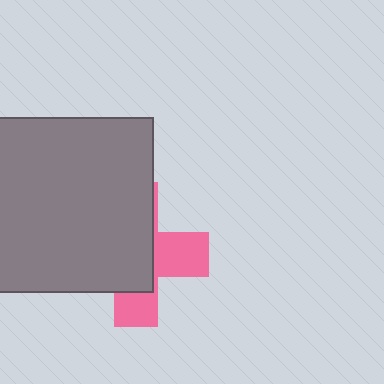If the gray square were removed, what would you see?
You would see the complete pink cross.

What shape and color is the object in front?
The object in front is a gray square.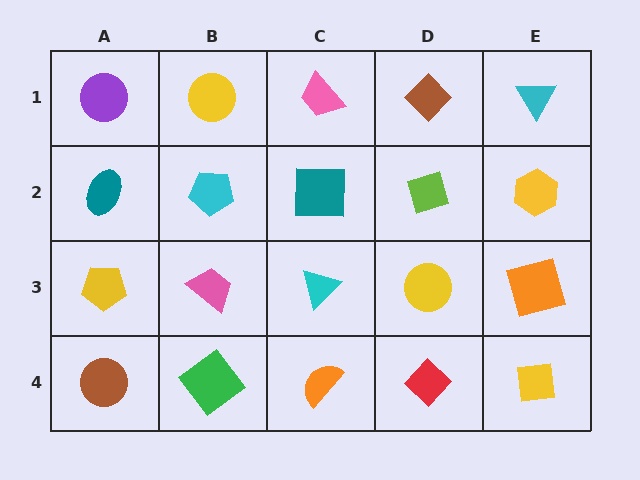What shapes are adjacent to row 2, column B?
A yellow circle (row 1, column B), a pink trapezoid (row 3, column B), a teal ellipse (row 2, column A), a teal square (row 2, column C).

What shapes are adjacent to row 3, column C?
A teal square (row 2, column C), an orange semicircle (row 4, column C), a pink trapezoid (row 3, column B), a yellow circle (row 3, column D).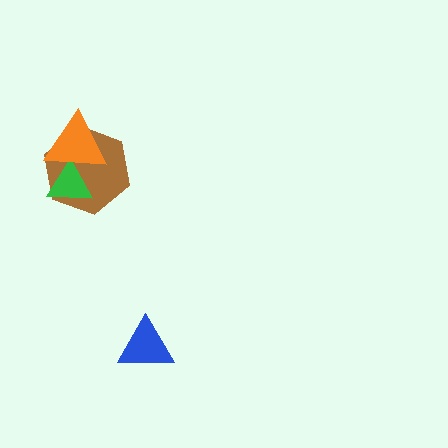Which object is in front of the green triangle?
The orange triangle is in front of the green triangle.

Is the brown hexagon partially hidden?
Yes, it is partially covered by another shape.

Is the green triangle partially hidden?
Yes, it is partially covered by another shape.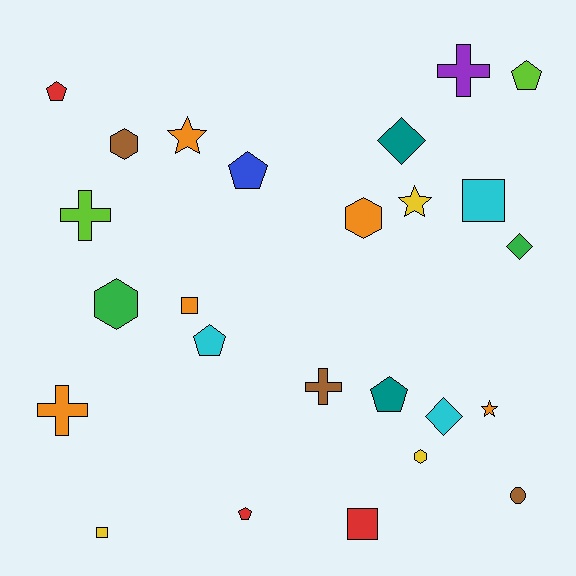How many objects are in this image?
There are 25 objects.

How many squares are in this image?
There are 4 squares.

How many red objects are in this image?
There are 3 red objects.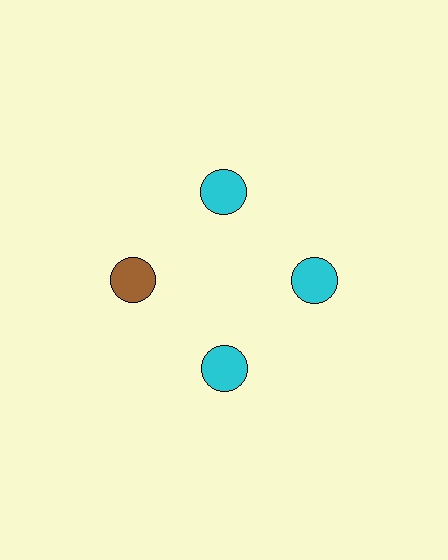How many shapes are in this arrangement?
There are 4 shapes arranged in a ring pattern.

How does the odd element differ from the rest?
It has a different color: brown instead of cyan.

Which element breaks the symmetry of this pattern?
The brown circle at roughly the 9 o'clock position breaks the symmetry. All other shapes are cyan circles.